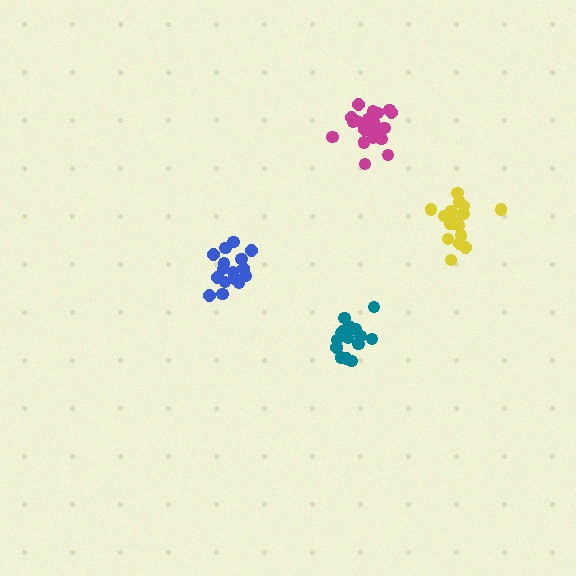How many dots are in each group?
Group 1: 20 dots, Group 2: 18 dots, Group 3: 17 dots, Group 4: 15 dots (70 total).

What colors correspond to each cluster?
The clusters are colored: magenta, yellow, blue, teal.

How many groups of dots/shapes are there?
There are 4 groups.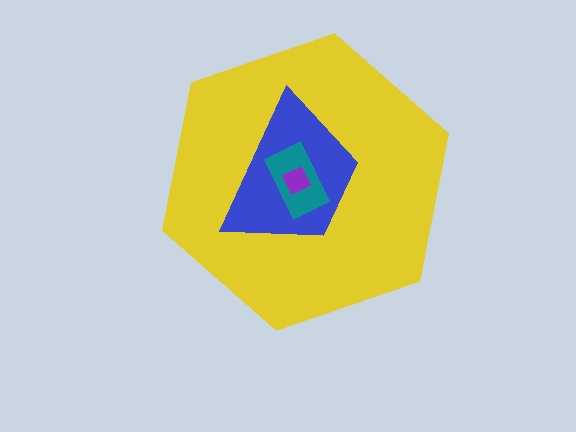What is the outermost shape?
The yellow hexagon.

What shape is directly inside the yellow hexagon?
The blue trapezoid.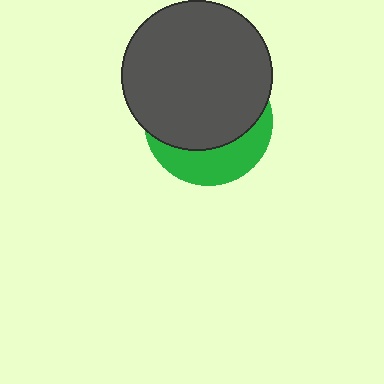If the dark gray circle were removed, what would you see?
You would see the complete green circle.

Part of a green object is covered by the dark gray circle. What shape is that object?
It is a circle.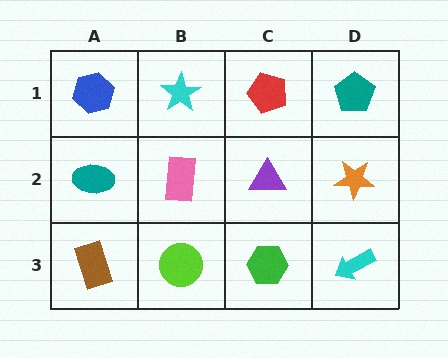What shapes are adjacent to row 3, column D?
An orange star (row 2, column D), a green hexagon (row 3, column C).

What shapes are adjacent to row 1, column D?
An orange star (row 2, column D), a red pentagon (row 1, column C).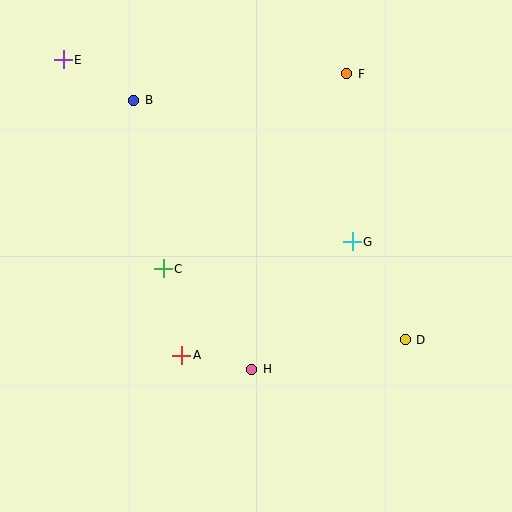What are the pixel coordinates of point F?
Point F is at (347, 74).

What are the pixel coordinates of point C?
Point C is at (163, 269).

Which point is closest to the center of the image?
Point C at (163, 269) is closest to the center.